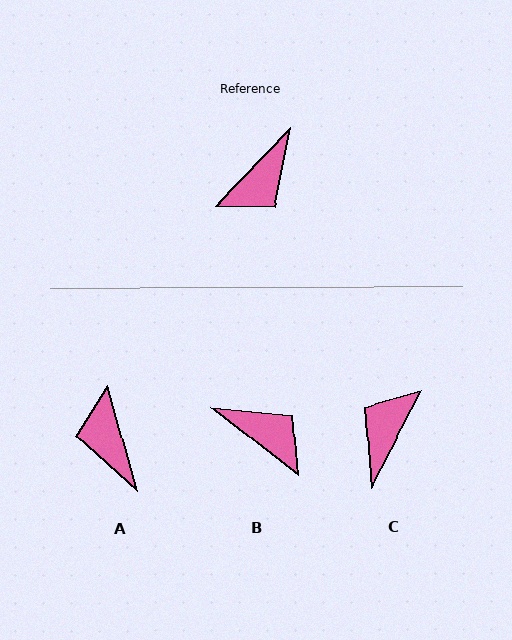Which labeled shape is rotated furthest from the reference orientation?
C, about 164 degrees away.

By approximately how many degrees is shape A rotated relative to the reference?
Approximately 121 degrees clockwise.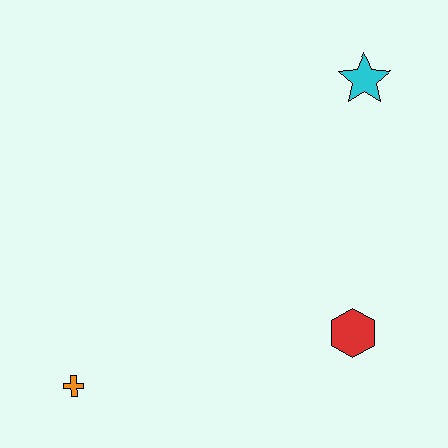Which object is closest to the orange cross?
The red hexagon is closest to the orange cross.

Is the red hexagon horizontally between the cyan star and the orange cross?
Yes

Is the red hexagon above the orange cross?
Yes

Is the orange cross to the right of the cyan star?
No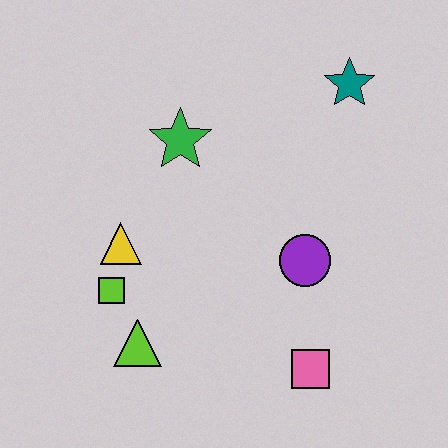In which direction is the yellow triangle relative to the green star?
The yellow triangle is below the green star.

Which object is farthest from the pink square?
The teal star is farthest from the pink square.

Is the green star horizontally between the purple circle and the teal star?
No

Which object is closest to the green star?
The yellow triangle is closest to the green star.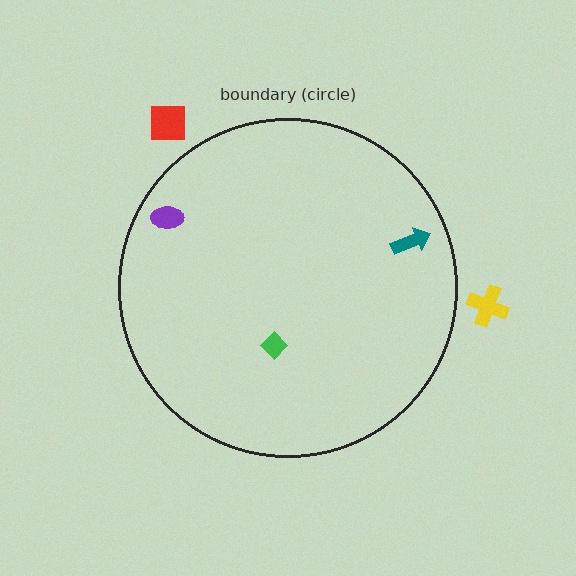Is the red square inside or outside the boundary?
Outside.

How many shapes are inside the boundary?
3 inside, 2 outside.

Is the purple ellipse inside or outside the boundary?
Inside.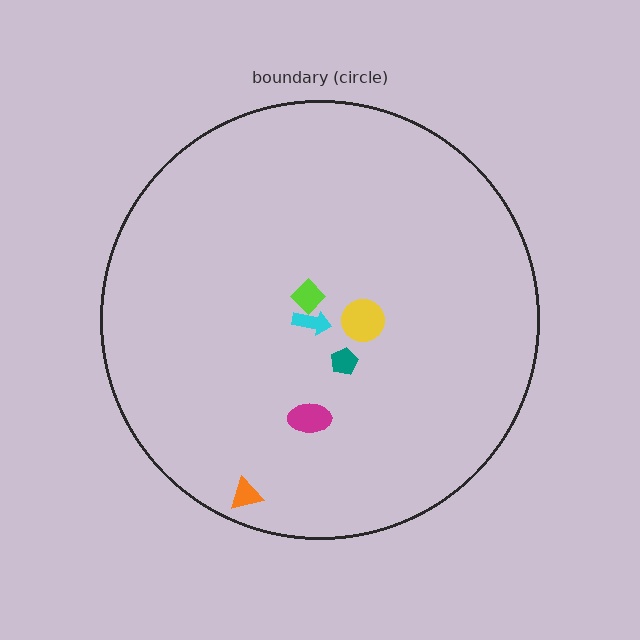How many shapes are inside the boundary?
6 inside, 0 outside.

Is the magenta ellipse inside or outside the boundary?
Inside.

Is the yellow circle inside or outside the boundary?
Inside.